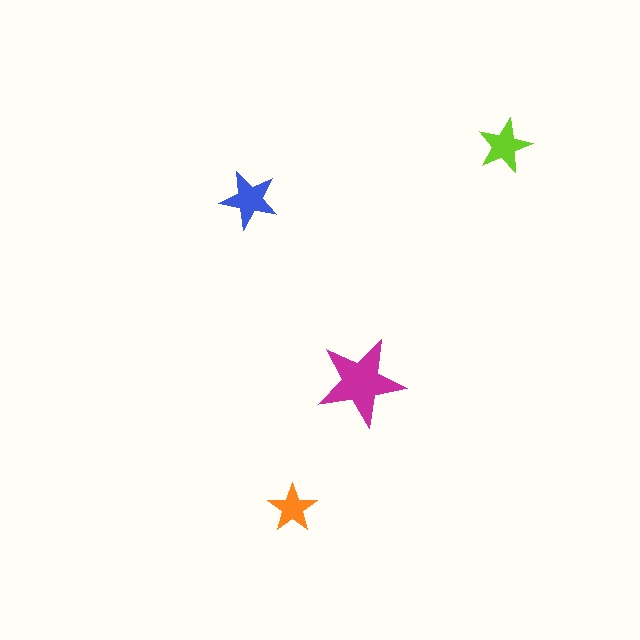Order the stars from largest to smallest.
the magenta one, the blue one, the lime one, the orange one.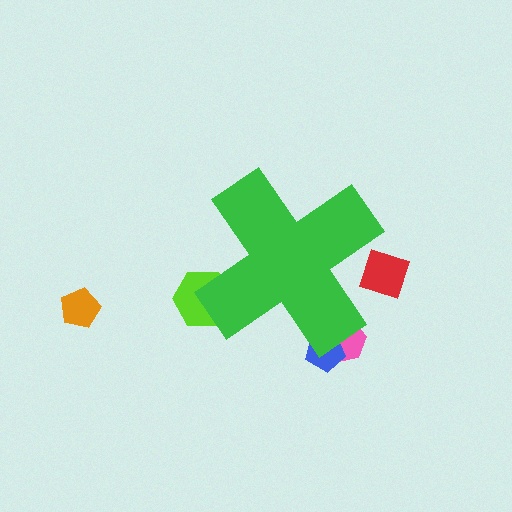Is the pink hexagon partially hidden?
Yes, the pink hexagon is partially hidden behind the green cross.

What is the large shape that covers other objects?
A green cross.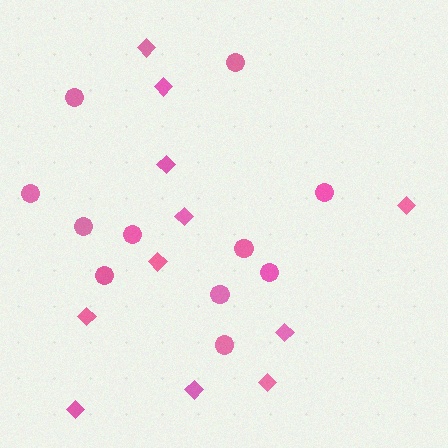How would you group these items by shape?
There are 2 groups: one group of circles (11) and one group of diamonds (11).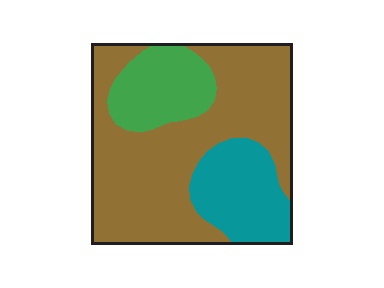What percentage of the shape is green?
Green covers 18% of the shape.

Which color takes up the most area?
Brown, at roughly 60%.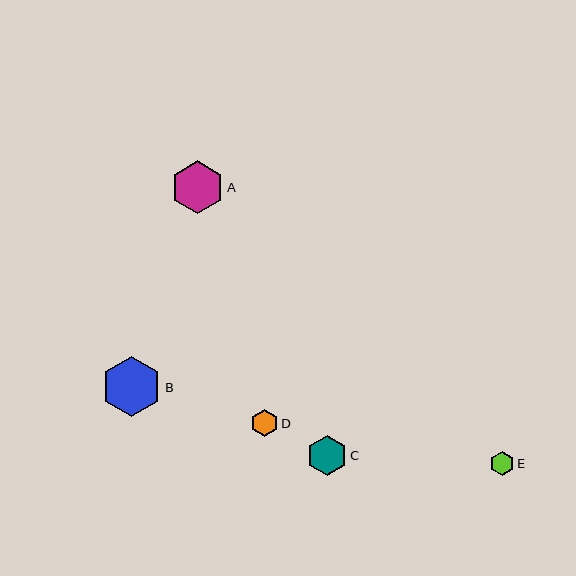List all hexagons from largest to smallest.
From largest to smallest: B, A, C, D, E.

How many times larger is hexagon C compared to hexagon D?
Hexagon C is approximately 1.5 times the size of hexagon D.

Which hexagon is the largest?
Hexagon B is the largest with a size of approximately 61 pixels.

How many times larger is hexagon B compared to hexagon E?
Hexagon B is approximately 2.6 times the size of hexagon E.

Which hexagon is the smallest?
Hexagon E is the smallest with a size of approximately 24 pixels.